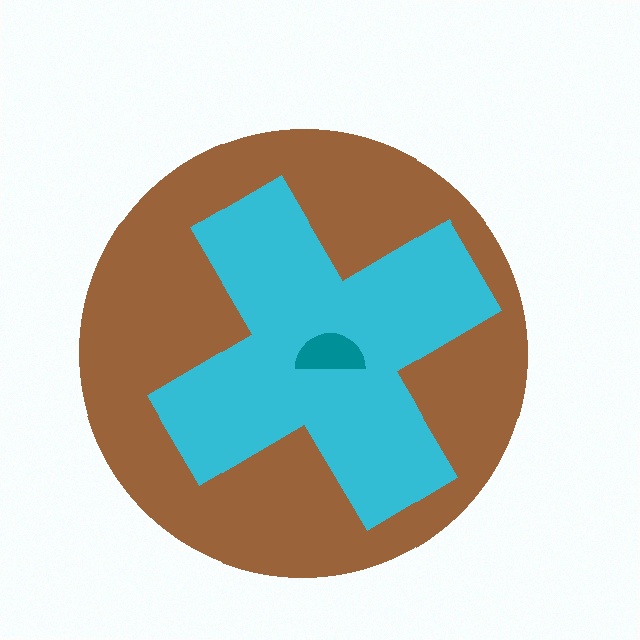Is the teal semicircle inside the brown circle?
Yes.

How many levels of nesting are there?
3.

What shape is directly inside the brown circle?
The cyan cross.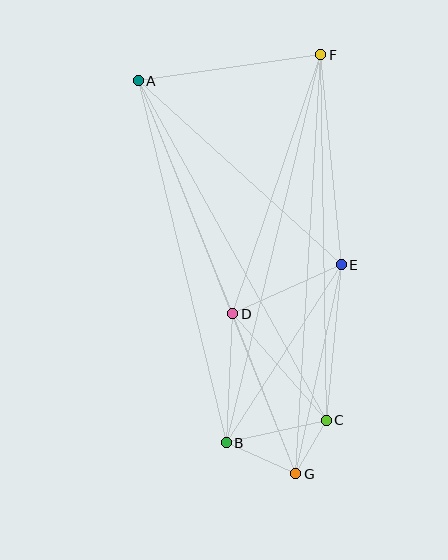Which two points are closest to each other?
Points C and G are closest to each other.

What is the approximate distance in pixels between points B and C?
The distance between B and C is approximately 102 pixels.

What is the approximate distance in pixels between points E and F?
The distance between E and F is approximately 211 pixels.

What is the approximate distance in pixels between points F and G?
The distance between F and G is approximately 420 pixels.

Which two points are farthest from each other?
Points A and G are farthest from each other.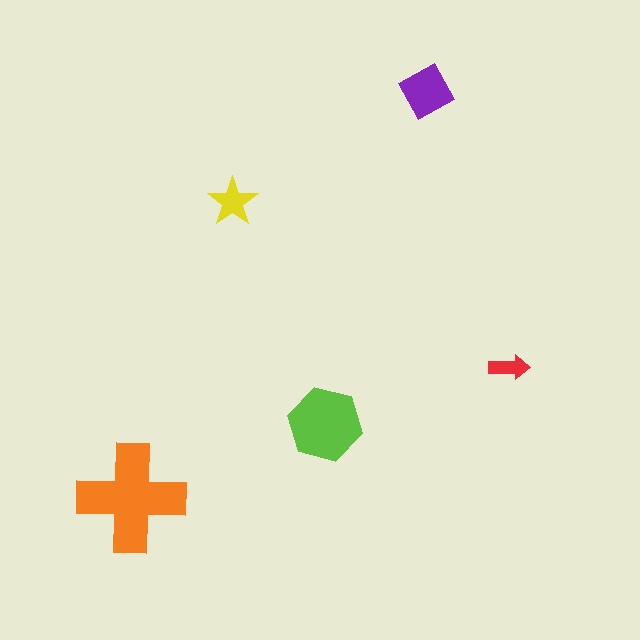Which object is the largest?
The orange cross.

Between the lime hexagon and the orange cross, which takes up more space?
The orange cross.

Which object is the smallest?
The red arrow.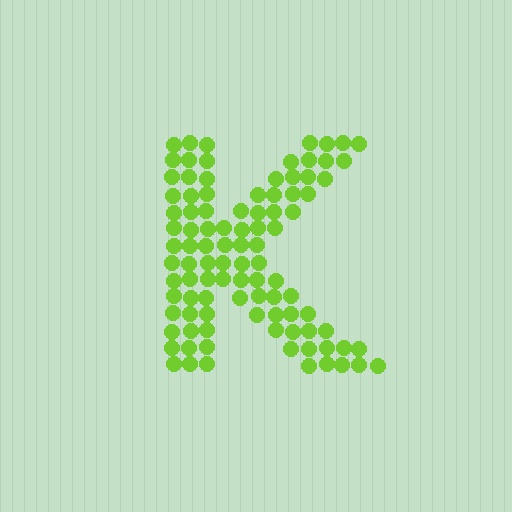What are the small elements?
The small elements are circles.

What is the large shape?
The large shape is the letter K.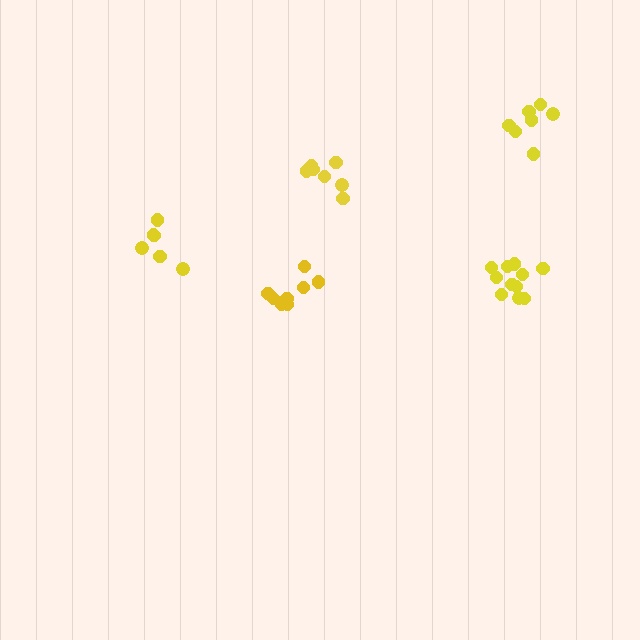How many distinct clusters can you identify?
There are 5 distinct clusters.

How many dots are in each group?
Group 1: 11 dots, Group 2: 6 dots, Group 3: 8 dots, Group 4: 7 dots, Group 5: 7 dots (39 total).